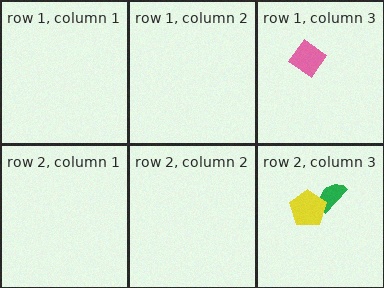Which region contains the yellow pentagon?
The row 2, column 3 region.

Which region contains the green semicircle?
The row 2, column 3 region.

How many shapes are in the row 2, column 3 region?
2.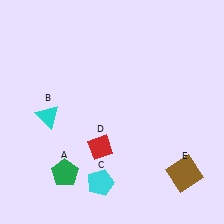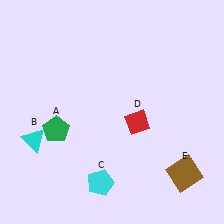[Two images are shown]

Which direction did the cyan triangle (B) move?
The cyan triangle (B) moved down.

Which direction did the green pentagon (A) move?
The green pentagon (A) moved up.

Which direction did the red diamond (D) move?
The red diamond (D) moved right.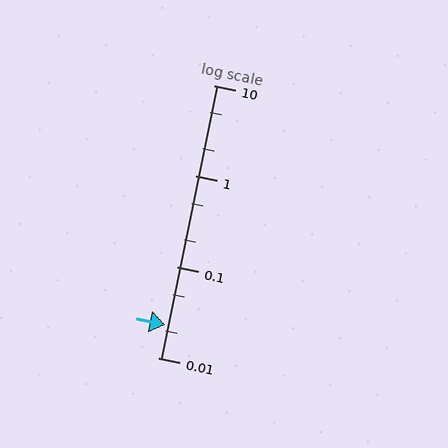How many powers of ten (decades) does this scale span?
The scale spans 3 decades, from 0.01 to 10.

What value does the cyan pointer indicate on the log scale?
The pointer indicates approximately 0.023.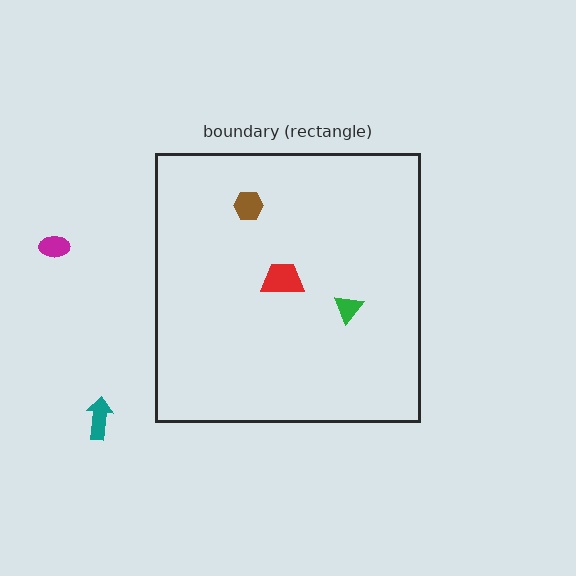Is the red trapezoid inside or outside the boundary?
Inside.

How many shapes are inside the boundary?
3 inside, 2 outside.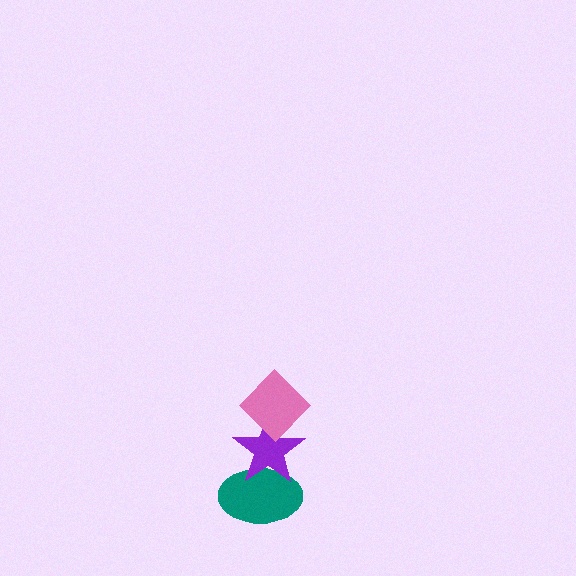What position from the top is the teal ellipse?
The teal ellipse is 3rd from the top.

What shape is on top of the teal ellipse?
The purple star is on top of the teal ellipse.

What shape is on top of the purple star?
The pink diamond is on top of the purple star.